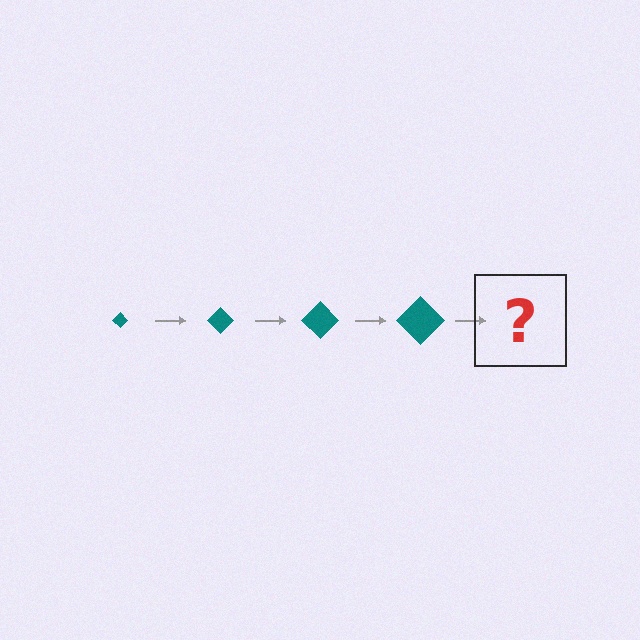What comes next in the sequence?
The next element should be a teal diamond, larger than the previous one.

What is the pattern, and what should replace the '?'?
The pattern is that the diamond gets progressively larger each step. The '?' should be a teal diamond, larger than the previous one.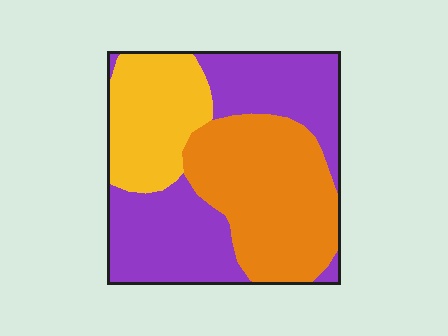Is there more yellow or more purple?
Purple.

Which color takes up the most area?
Purple, at roughly 40%.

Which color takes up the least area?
Yellow, at roughly 20%.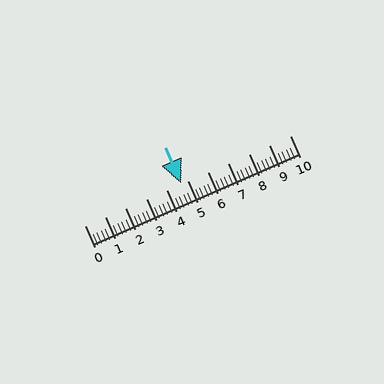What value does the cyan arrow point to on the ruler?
The cyan arrow points to approximately 4.7.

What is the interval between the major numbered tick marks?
The major tick marks are spaced 1 units apart.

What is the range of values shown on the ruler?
The ruler shows values from 0 to 10.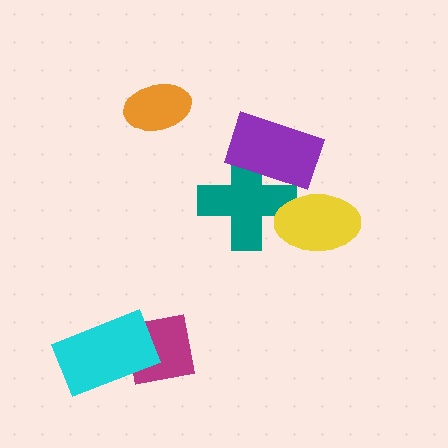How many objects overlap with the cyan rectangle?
1 object overlaps with the cyan rectangle.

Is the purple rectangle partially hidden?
No, no other shape covers it.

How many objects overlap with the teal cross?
2 objects overlap with the teal cross.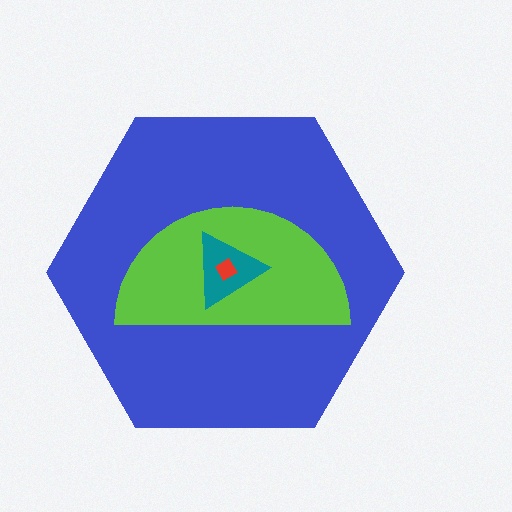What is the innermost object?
The red diamond.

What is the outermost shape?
The blue hexagon.